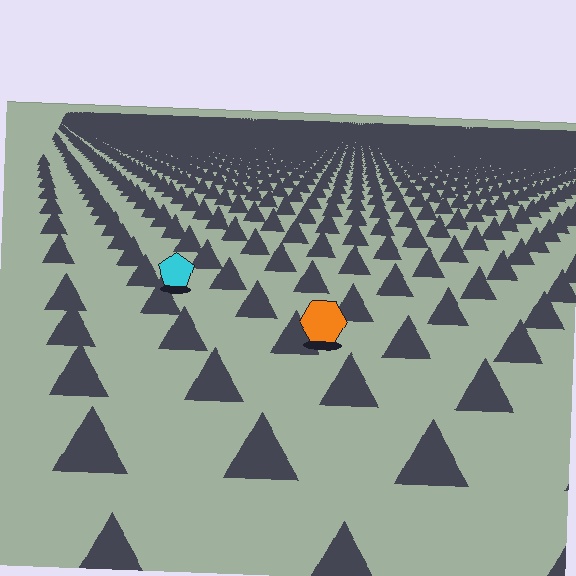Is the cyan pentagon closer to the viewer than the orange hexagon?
No. The orange hexagon is closer — you can tell from the texture gradient: the ground texture is coarser near it.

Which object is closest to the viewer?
The orange hexagon is closest. The texture marks near it are larger and more spread out.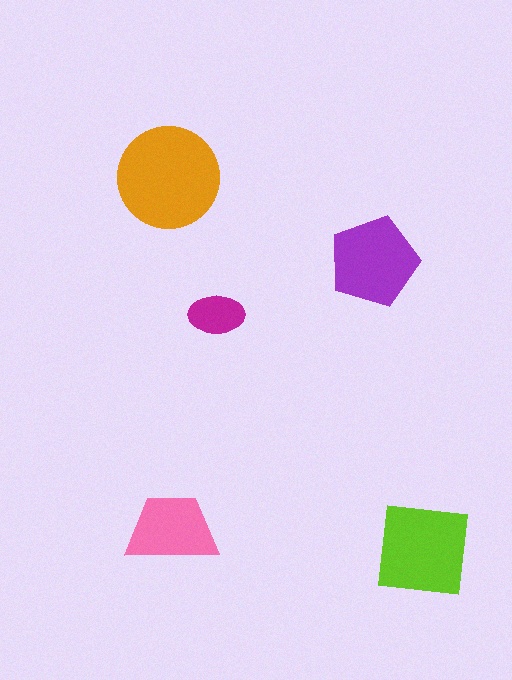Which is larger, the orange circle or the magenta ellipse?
The orange circle.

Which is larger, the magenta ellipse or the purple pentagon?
The purple pentagon.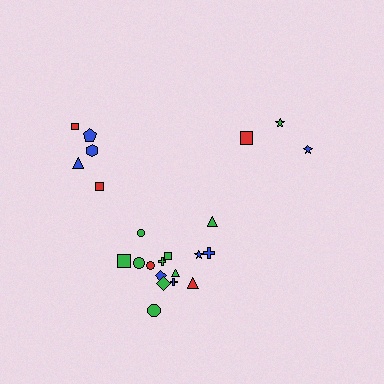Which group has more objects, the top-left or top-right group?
The top-left group.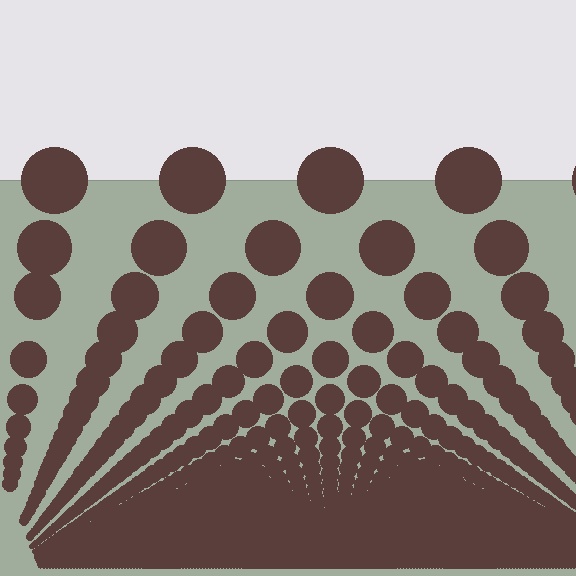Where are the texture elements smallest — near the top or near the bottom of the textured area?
Near the bottom.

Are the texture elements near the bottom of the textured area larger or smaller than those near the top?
Smaller. The gradient is inverted — elements near the bottom are smaller and denser.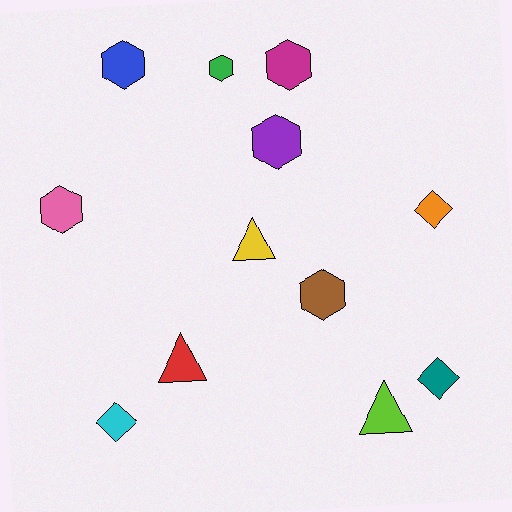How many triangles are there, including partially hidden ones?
There are 3 triangles.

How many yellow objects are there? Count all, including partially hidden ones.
There is 1 yellow object.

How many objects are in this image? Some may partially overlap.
There are 12 objects.